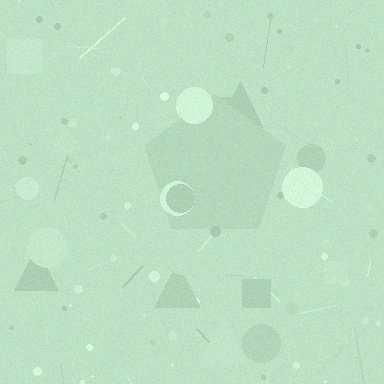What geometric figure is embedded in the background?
A pentagon is embedded in the background.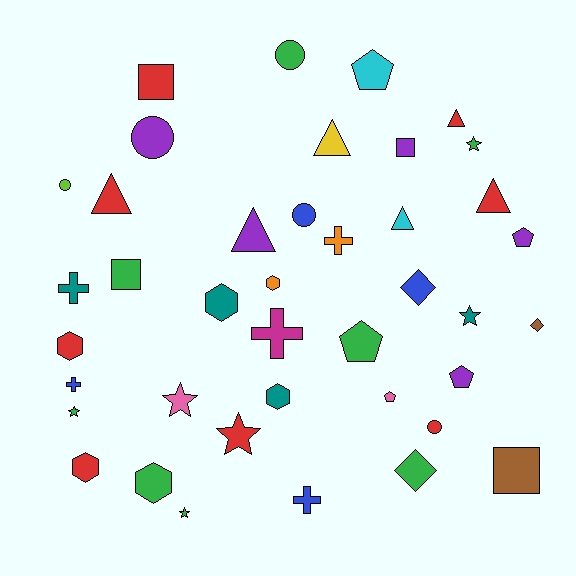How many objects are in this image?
There are 40 objects.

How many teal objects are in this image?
There are 4 teal objects.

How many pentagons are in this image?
There are 5 pentagons.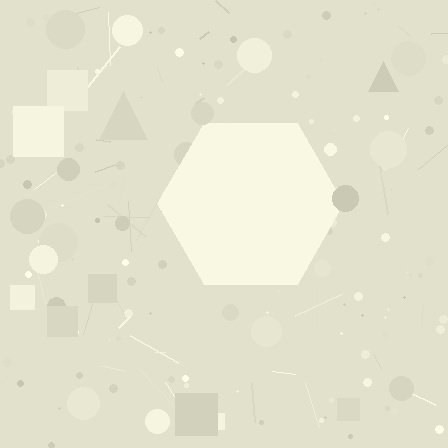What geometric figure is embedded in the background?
A hexagon is embedded in the background.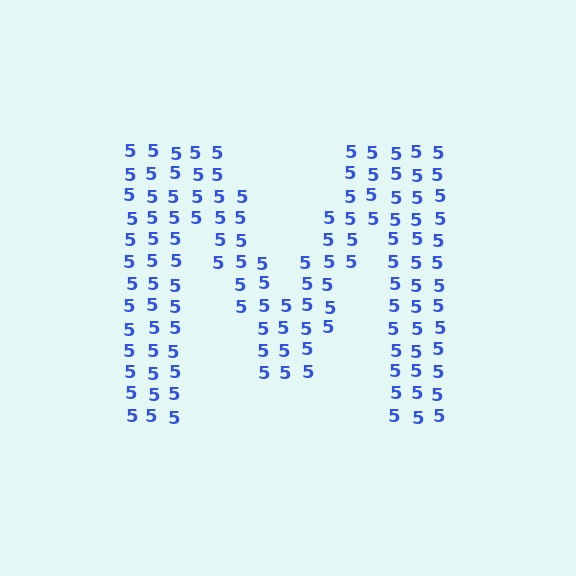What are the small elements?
The small elements are digit 5's.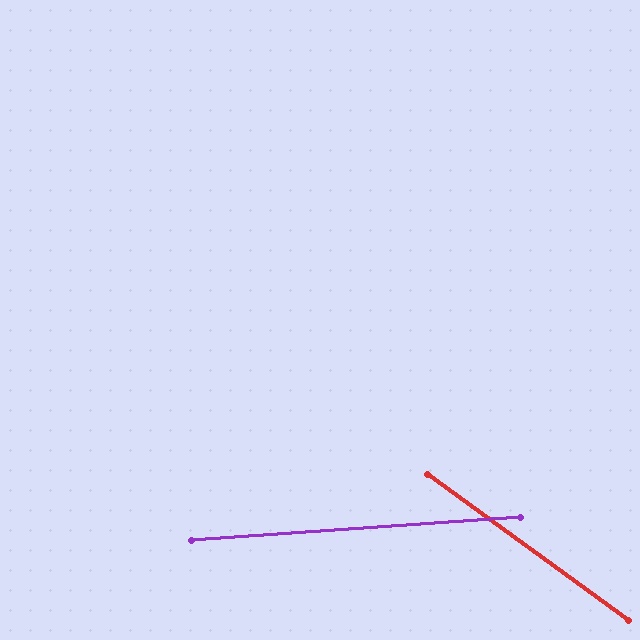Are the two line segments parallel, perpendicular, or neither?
Neither parallel nor perpendicular — they differ by about 40°.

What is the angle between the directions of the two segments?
Approximately 40 degrees.